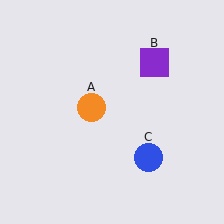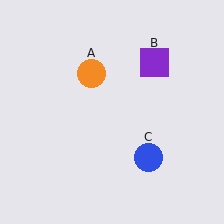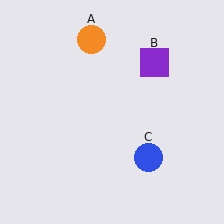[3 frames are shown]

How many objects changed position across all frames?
1 object changed position: orange circle (object A).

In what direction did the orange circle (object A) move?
The orange circle (object A) moved up.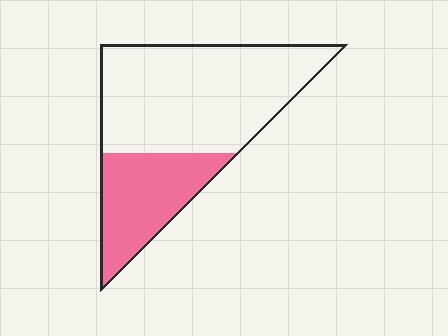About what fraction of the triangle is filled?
About one third (1/3).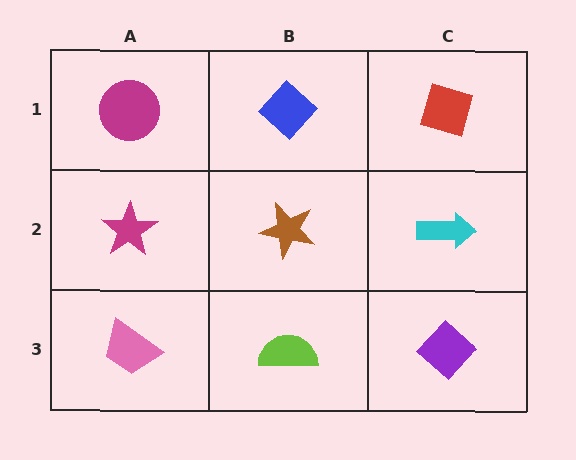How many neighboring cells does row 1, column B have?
3.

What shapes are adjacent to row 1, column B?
A brown star (row 2, column B), a magenta circle (row 1, column A), a red diamond (row 1, column C).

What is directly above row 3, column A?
A magenta star.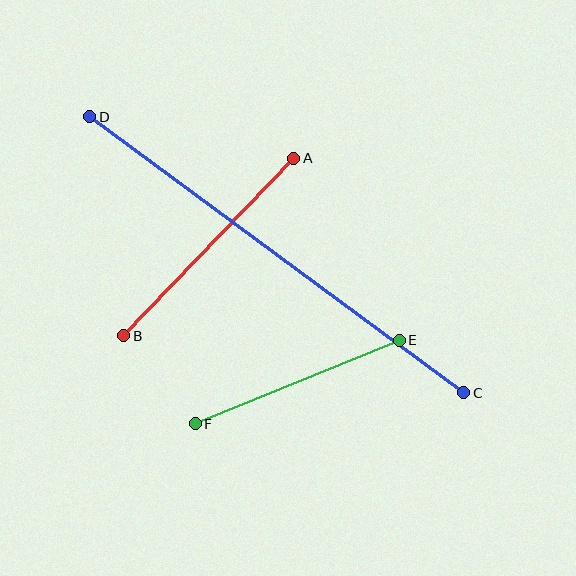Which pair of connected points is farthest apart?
Points C and D are farthest apart.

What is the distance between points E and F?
The distance is approximately 220 pixels.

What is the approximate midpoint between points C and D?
The midpoint is at approximately (277, 255) pixels.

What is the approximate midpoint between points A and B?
The midpoint is at approximately (209, 247) pixels.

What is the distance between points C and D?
The distance is approximately 465 pixels.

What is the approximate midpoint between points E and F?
The midpoint is at approximately (297, 382) pixels.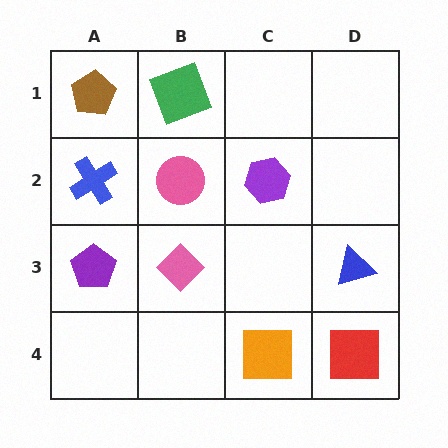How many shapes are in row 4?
2 shapes.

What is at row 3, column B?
A pink diamond.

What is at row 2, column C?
A purple hexagon.